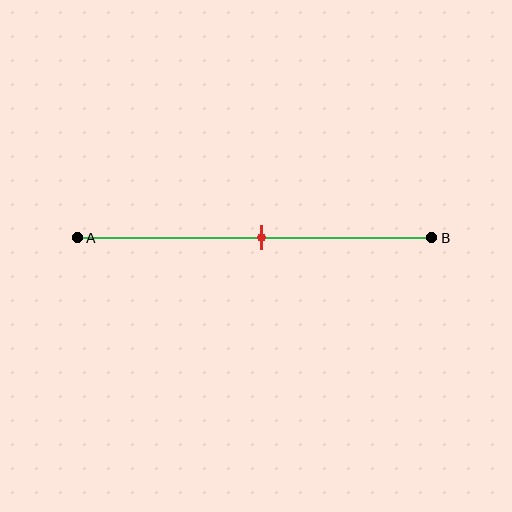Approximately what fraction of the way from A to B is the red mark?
The red mark is approximately 50% of the way from A to B.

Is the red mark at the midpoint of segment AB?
Yes, the mark is approximately at the midpoint.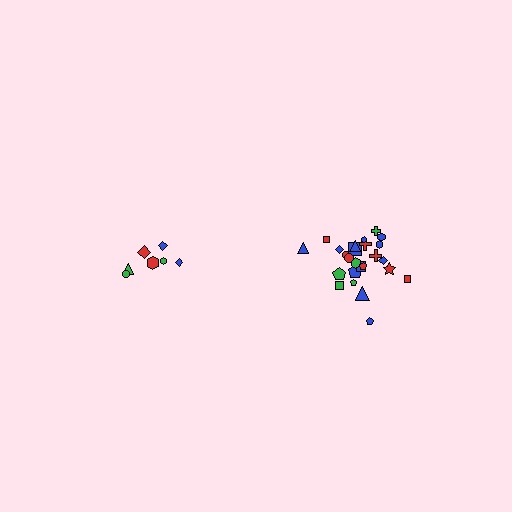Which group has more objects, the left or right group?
The right group.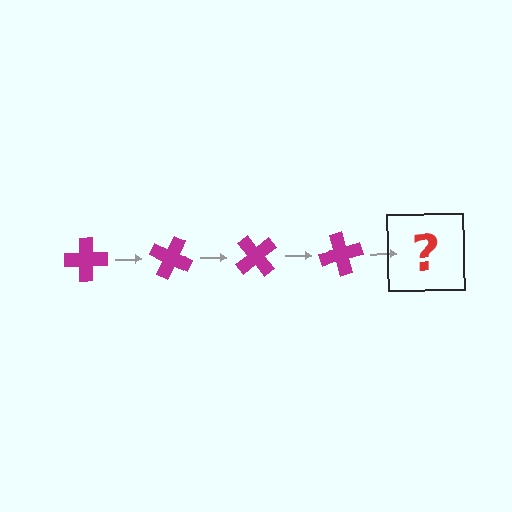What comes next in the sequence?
The next element should be a magenta cross rotated 100 degrees.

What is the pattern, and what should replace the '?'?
The pattern is that the cross rotates 25 degrees each step. The '?' should be a magenta cross rotated 100 degrees.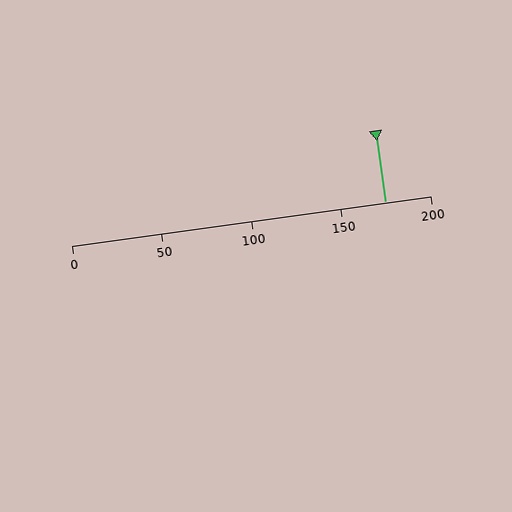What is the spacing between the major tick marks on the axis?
The major ticks are spaced 50 apart.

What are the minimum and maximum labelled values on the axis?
The axis runs from 0 to 200.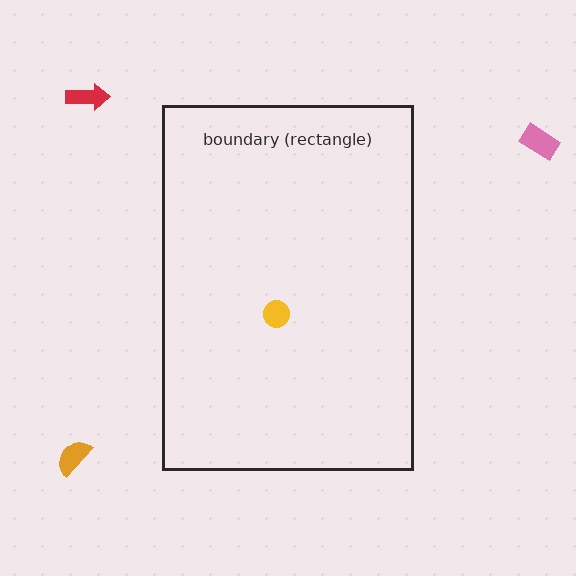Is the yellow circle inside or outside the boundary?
Inside.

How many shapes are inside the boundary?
1 inside, 3 outside.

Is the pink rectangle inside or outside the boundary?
Outside.